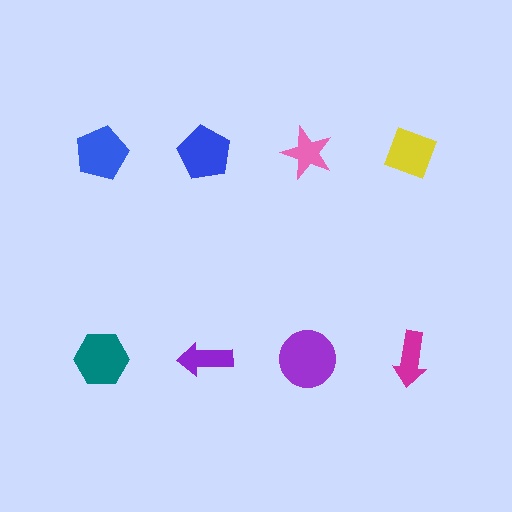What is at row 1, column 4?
A yellow diamond.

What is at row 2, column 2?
A purple arrow.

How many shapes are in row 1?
4 shapes.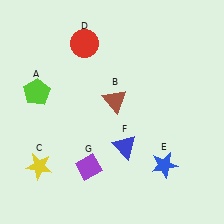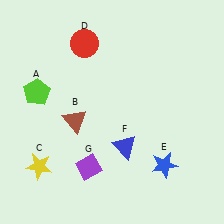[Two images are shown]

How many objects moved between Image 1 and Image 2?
1 object moved between the two images.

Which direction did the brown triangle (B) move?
The brown triangle (B) moved left.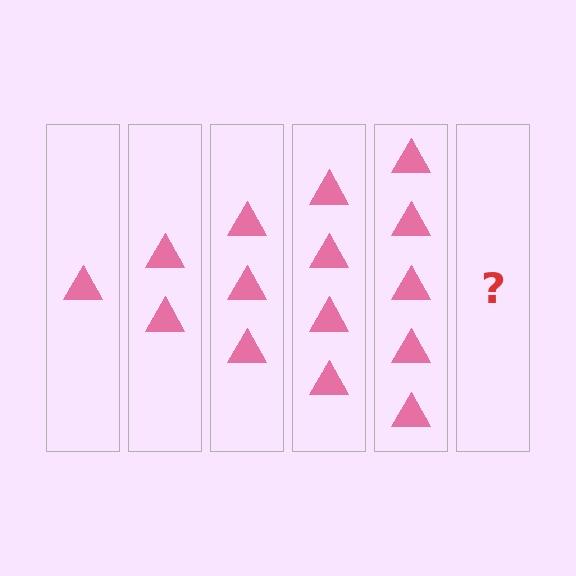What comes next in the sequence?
The next element should be 6 triangles.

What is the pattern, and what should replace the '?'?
The pattern is that each step adds one more triangle. The '?' should be 6 triangles.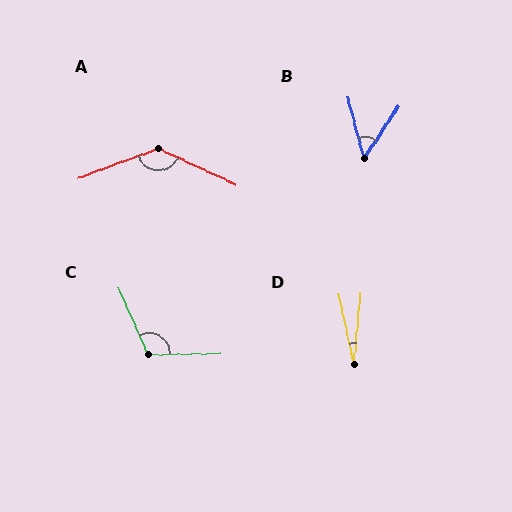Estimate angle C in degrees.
Approximately 113 degrees.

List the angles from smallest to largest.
D (18°), B (48°), C (113°), A (135°).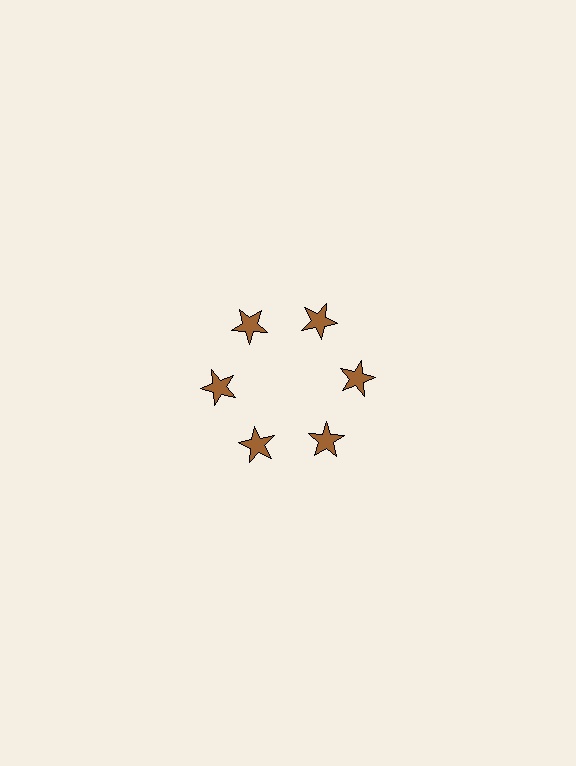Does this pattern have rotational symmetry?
Yes, this pattern has 6-fold rotational symmetry. It looks the same after rotating 60 degrees around the center.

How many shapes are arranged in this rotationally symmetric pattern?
There are 6 shapes, arranged in 6 groups of 1.